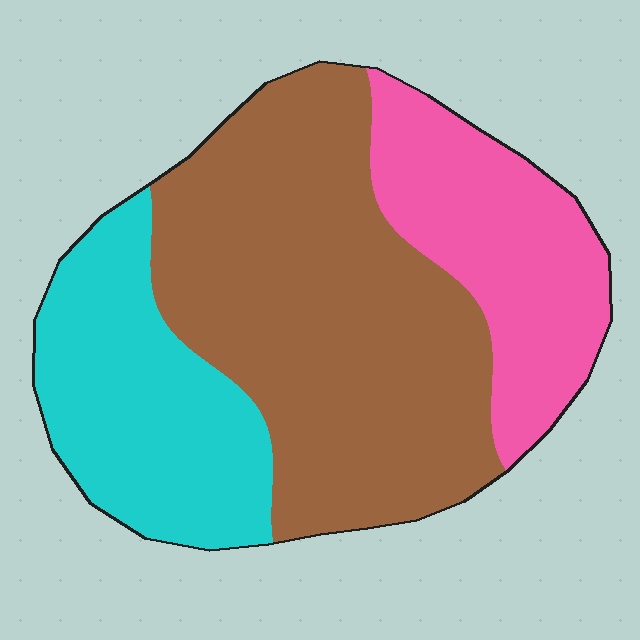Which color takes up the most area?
Brown, at roughly 50%.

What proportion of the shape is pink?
Pink takes up less than a quarter of the shape.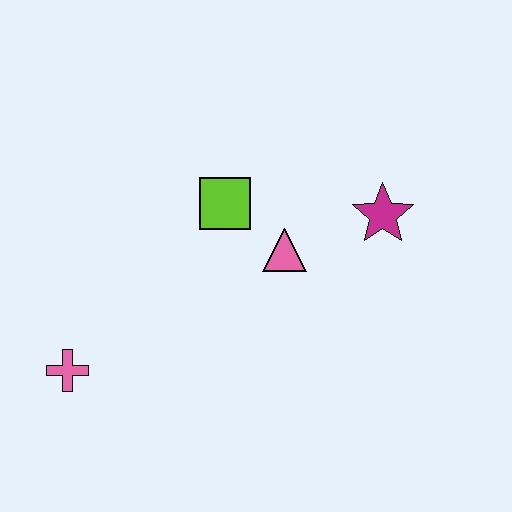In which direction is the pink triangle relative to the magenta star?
The pink triangle is to the left of the magenta star.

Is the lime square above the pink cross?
Yes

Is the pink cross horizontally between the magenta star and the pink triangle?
No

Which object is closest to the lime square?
The pink triangle is closest to the lime square.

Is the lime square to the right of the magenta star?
No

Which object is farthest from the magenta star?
The pink cross is farthest from the magenta star.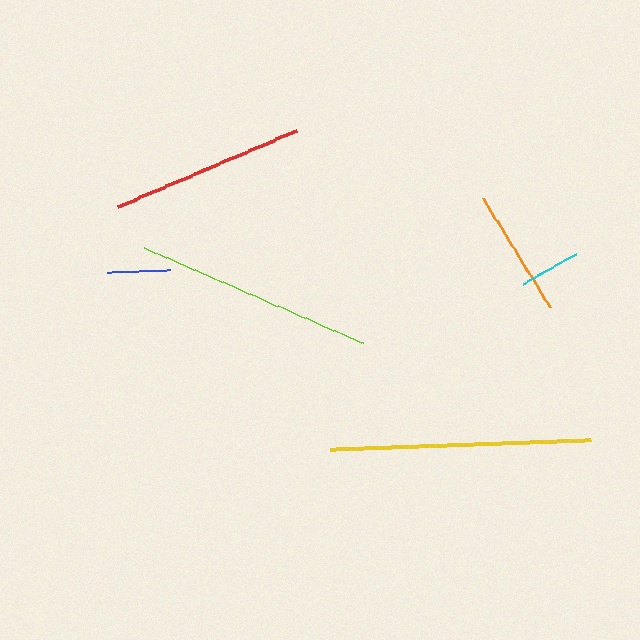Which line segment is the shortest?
The cyan line is the shortest at approximately 61 pixels.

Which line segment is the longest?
The yellow line is the longest at approximately 261 pixels.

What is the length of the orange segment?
The orange segment is approximately 127 pixels long.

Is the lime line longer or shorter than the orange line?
The lime line is longer than the orange line.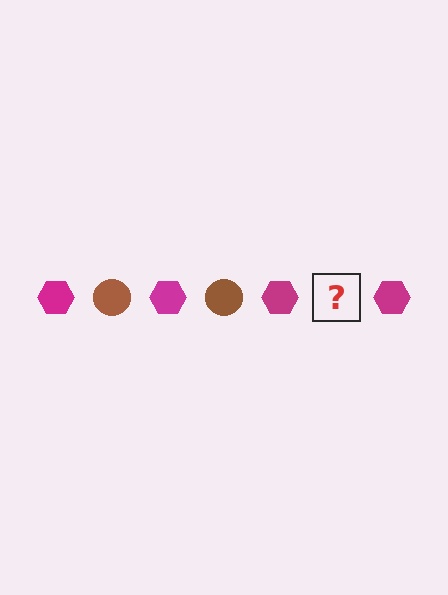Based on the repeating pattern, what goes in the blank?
The blank should be a brown circle.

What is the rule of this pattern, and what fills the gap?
The rule is that the pattern alternates between magenta hexagon and brown circle. The gap should be filled with a brown circle.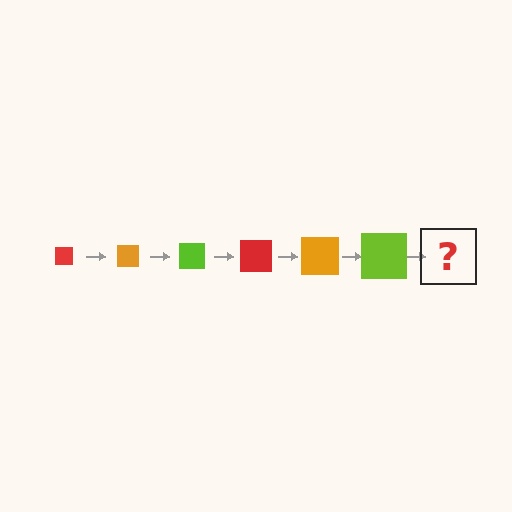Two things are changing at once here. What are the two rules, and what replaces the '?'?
The two rules are that the square grows larger each step and the color cycles through red, orange, and lime. The '?' should be a red square, larger than the previous one.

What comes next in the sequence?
The next element should be a red square, larger than the previous one.